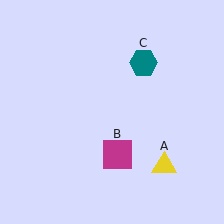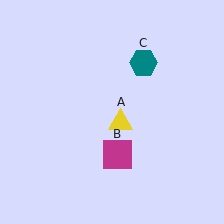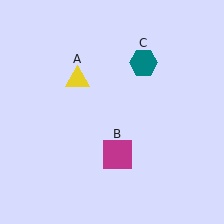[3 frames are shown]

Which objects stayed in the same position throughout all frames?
Magenta square (object B) and teal hexagon (object C) remained stationary.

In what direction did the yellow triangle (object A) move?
The yellow triangle (object A) moved up and to the left.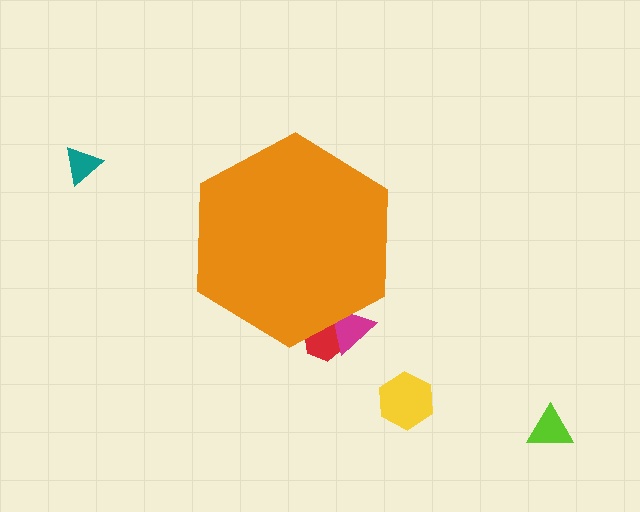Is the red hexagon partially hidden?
Yes, the red hexagon is partially hidden behind the orange hexagon.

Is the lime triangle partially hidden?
No, the lime triangle is fully visible.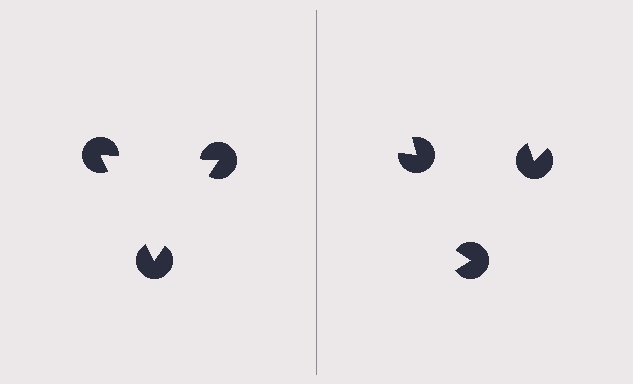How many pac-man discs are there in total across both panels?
6 — 3 on each side.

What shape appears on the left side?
An illusory triangle.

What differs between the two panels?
The pac-man discs are positioned identically on both sides; only the wedge orientations differ. On the left they align to a triangle; on the right they are misaligned.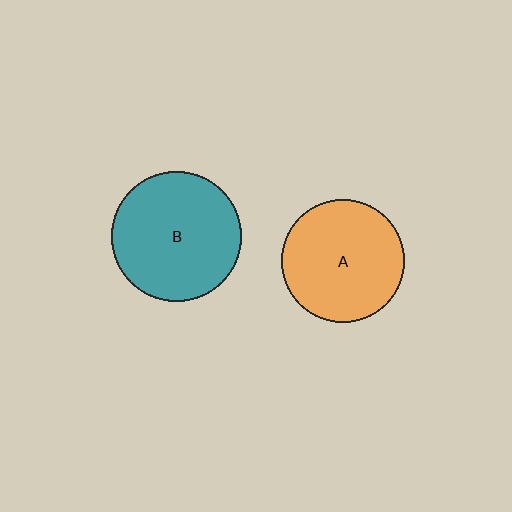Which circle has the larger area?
Circle B (teal).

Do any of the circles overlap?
No, none of the circles overlap.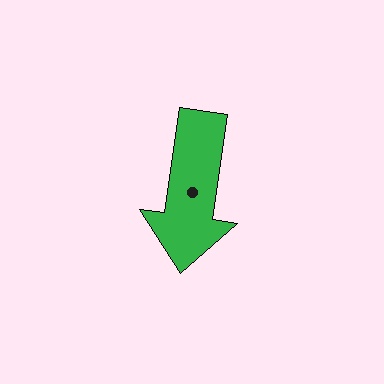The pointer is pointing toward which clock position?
Roughly 6 o'clock.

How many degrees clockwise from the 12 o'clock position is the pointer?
Approximately 188 degrees.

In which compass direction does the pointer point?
South.